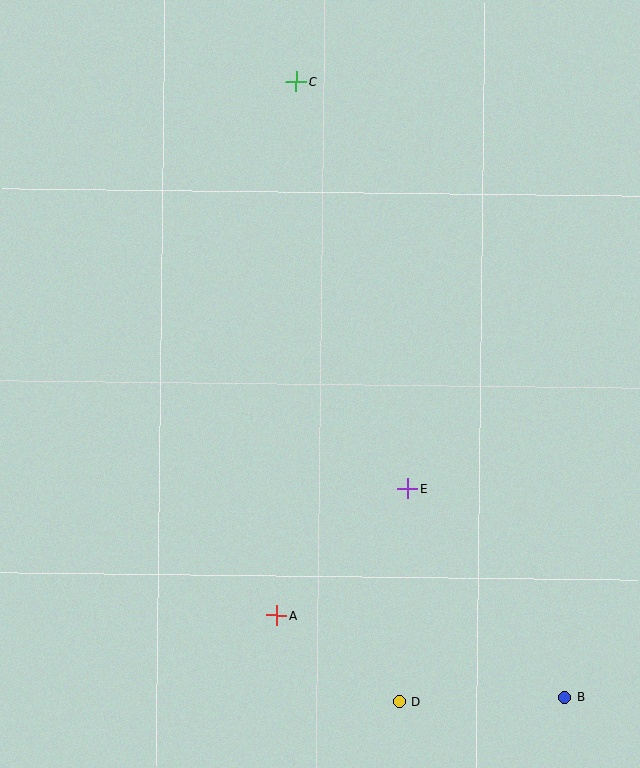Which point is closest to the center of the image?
Point E at (407, 489) is closest to the center.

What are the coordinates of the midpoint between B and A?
The midpoint between B and A is at (421, 656).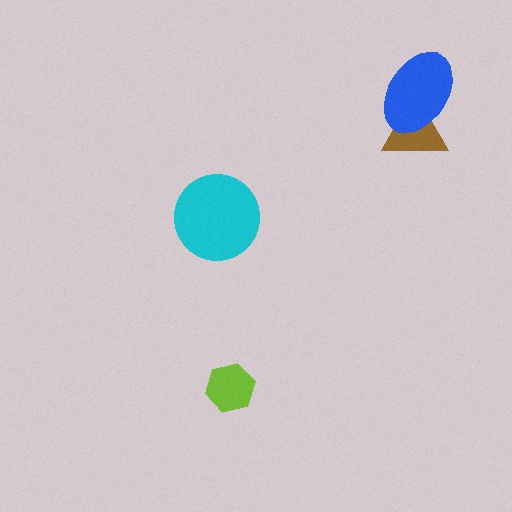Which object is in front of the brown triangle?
The blue ellipse is in front of the brown triangle.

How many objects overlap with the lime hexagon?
0 objects overlap with the lime hexagon.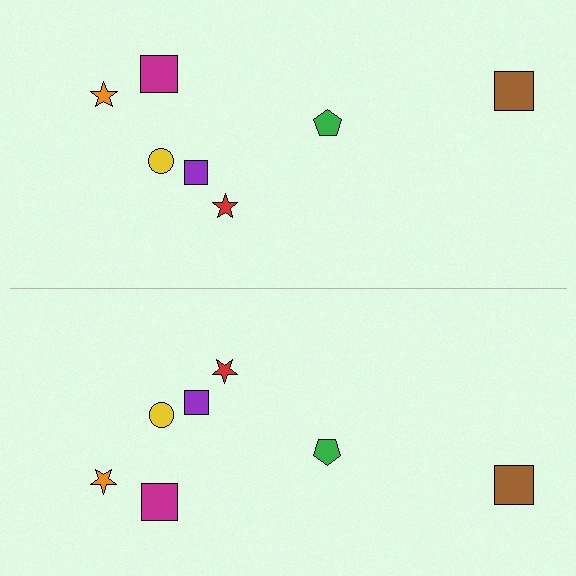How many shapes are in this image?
There are 14 shapes in this image.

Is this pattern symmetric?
Yes, this pattern has bilateral (reflection) symmetry.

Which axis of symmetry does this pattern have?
The pattern has a horizontal axis of symmetry running through the center of the image.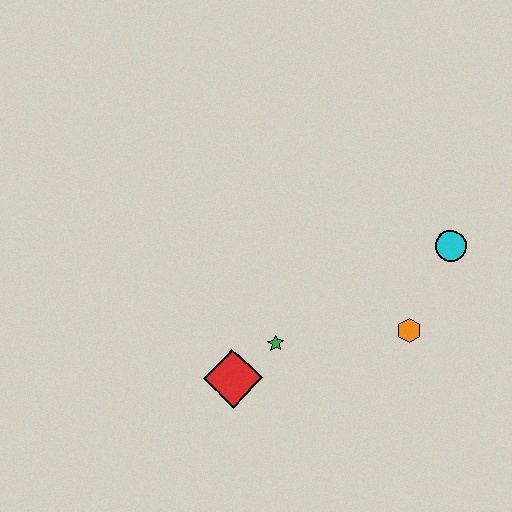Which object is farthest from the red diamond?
The cyan circle is farthest from the red diamond.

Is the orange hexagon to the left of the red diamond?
No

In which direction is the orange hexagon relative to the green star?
The orange hexagon is to the right of the green star.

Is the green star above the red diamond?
Yes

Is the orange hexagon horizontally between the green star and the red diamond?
No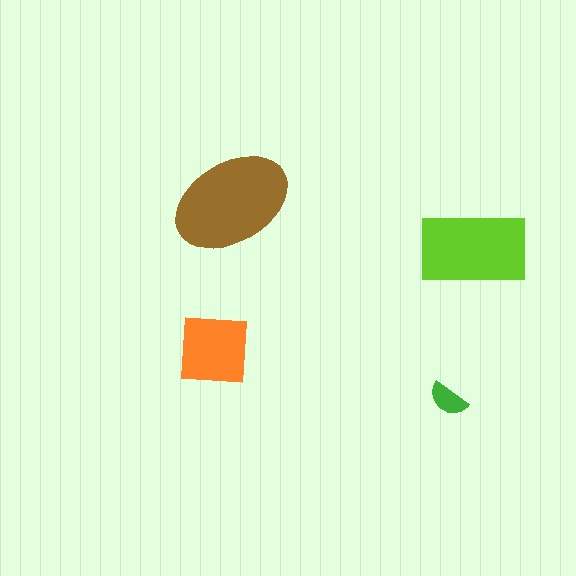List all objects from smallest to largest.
The green semicircle, the orange square, the lime rectangle, the brown ellipse.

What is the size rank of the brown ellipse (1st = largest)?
1st.